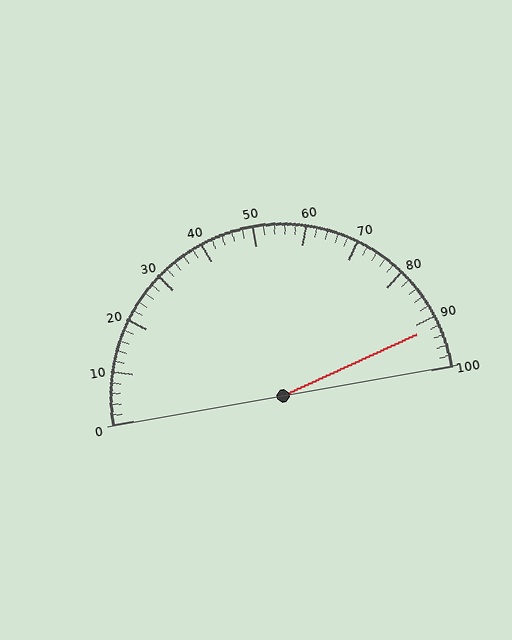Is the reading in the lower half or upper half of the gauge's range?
The reading is in the upper half of the range (0 to 100).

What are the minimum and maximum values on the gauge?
The gauge ranges from 0 to 100.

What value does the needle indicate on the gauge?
The needle indicates approximately 92.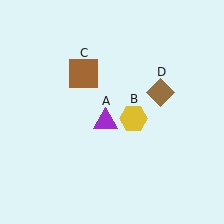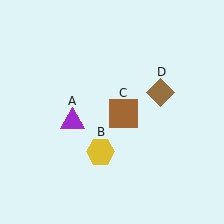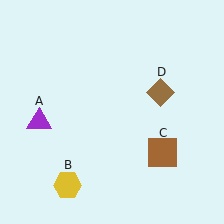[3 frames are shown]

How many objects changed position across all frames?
3 objects changed position: purple triangle (object A), yellow hexagon (object B), brown square (object C).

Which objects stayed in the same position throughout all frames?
Brown diamond (object D) remained stationary.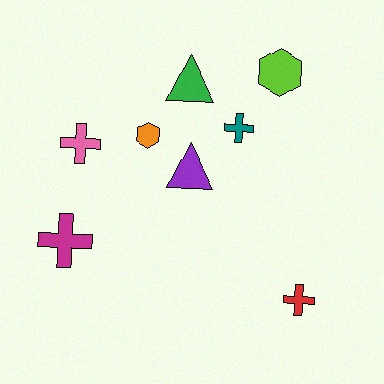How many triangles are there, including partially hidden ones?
There are 2 triangles.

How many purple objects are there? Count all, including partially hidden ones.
There is 1 purple object.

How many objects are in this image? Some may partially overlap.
There are 8 objects.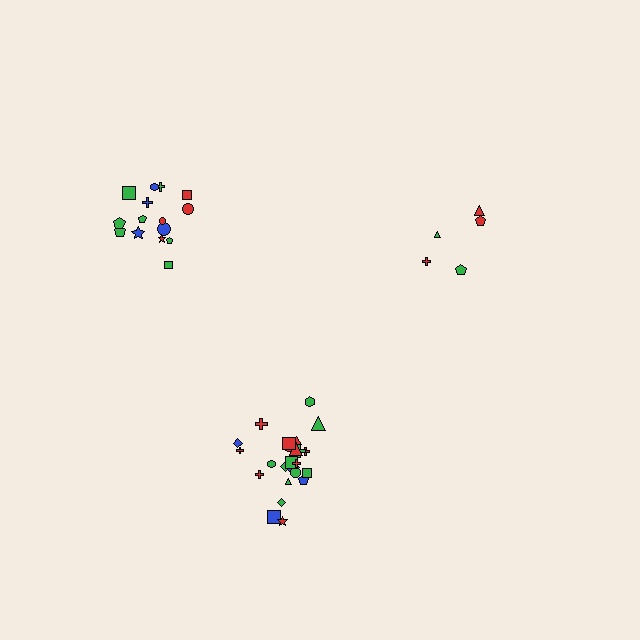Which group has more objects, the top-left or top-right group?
The top-left group.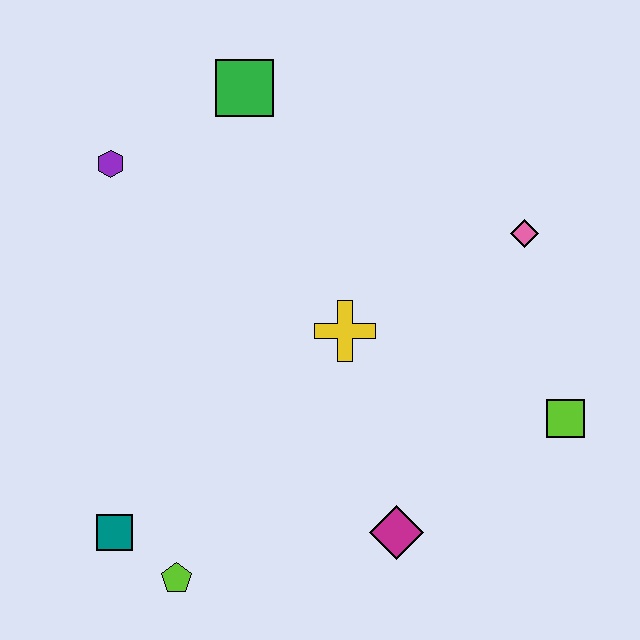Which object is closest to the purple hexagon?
The green square is closest to the purple hexagon.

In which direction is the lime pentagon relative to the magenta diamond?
The lime pentagon is to the left of the magenta diamond.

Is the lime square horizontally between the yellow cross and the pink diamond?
No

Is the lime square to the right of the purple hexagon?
Yes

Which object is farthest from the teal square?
The pink diamond is farthest from the teal square.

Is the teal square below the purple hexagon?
Yes